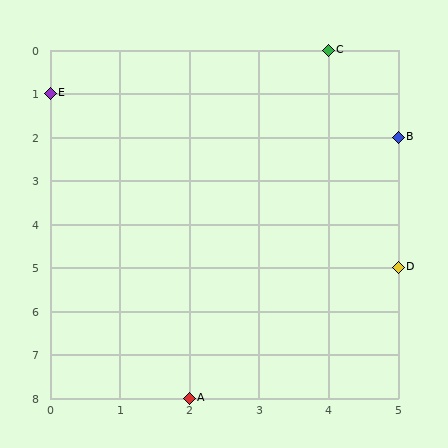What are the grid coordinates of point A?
Point A is at grid coordinates (2, 8).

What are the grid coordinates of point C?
Point C is at grid coordinates (4, 0).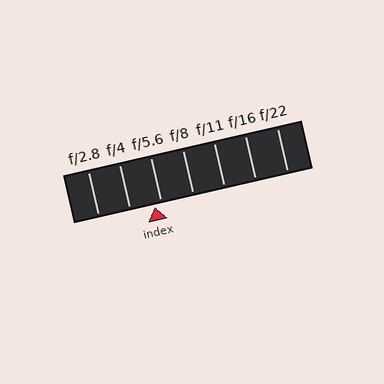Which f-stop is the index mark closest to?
The index mark is closest to f/5.6.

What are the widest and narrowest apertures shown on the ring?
The widest aperture shown is f/2.8 and the narrowest is f/22.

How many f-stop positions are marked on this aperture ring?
There are 7 f-stop positions marked.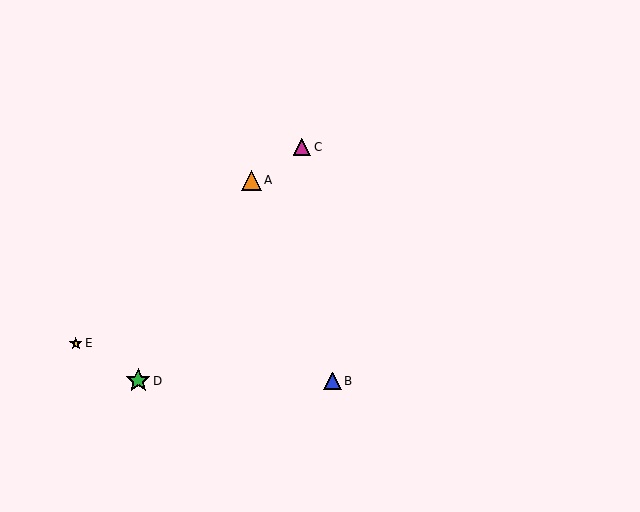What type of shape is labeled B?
Shape B is a blue triangle.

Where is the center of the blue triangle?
The center of the blue triangle is at (332, 381).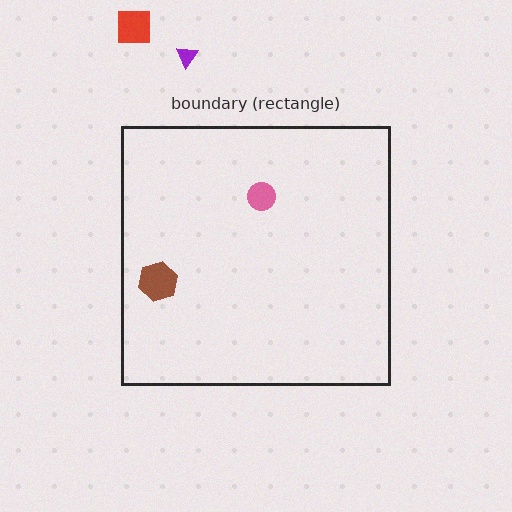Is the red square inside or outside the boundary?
Outside.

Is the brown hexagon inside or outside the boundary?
Inside.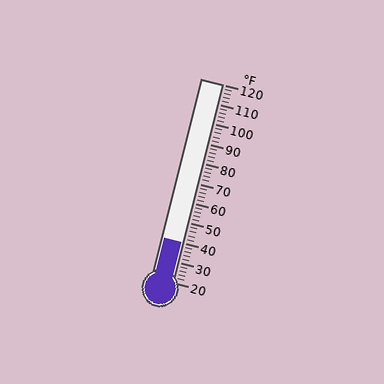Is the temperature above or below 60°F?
The temperature is below 60°F.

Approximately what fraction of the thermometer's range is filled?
The thermometer is filled to approximately 20% of its range.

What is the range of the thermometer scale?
The thermometer scale ranges from 20°F to 120°F.